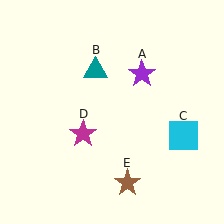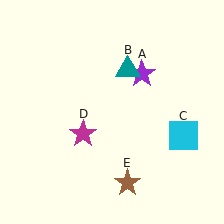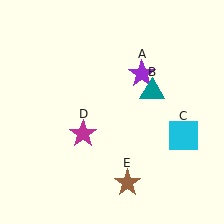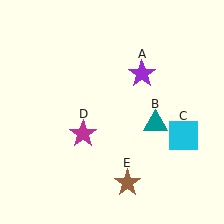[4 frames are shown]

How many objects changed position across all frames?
1 object changed position: teal triangle (object B).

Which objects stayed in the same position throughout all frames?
Purple star (object A) and cyan square (object C) and magenta star (object D) and brown star (object E) remained stationary.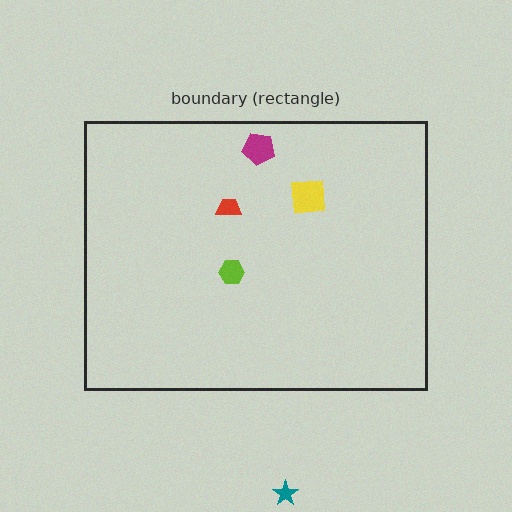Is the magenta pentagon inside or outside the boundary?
Inside.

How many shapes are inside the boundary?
4 inside, 1 outside.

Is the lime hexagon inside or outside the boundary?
Inside.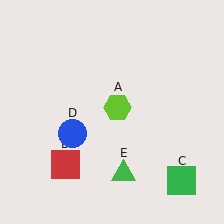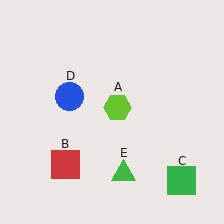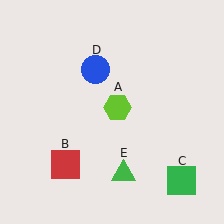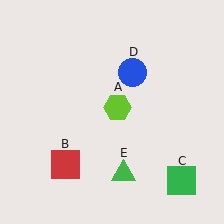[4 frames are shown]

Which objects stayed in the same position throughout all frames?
Lime hexagon (object A) and red square (object B) and green square (object C) and green triangle (object E) remained stationary.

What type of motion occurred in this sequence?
The blue circle (object D) rotated clockwise around the center of the scene.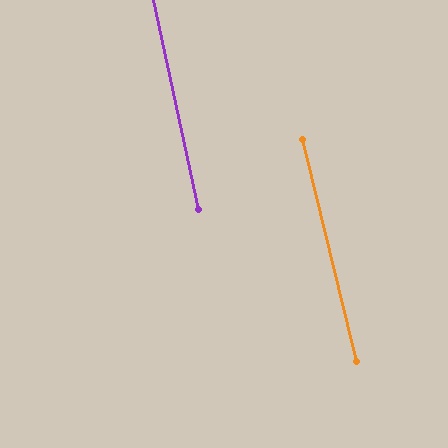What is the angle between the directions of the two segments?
Approximately 2 degrees.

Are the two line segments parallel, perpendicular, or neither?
Parallel — their directions differ by only 1.8°.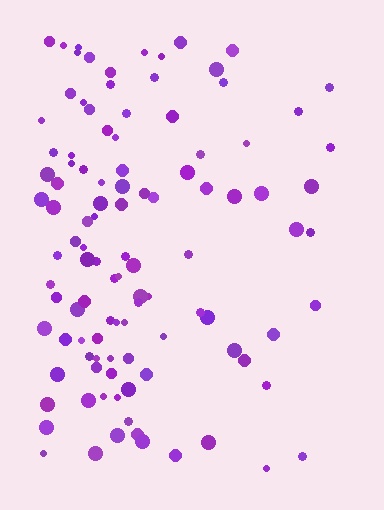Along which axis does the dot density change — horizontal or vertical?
Horizontal.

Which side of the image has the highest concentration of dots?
The left.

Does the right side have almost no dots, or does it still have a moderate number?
Still a moderate number, just noticeably fewer than the left.